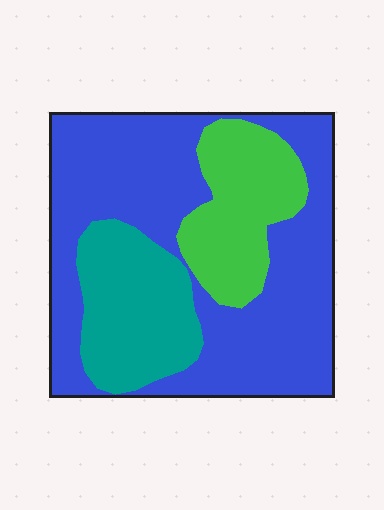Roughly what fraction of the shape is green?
Green takes up about one fifth (1/5) of the shape.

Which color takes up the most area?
Blue, at roughly 60%.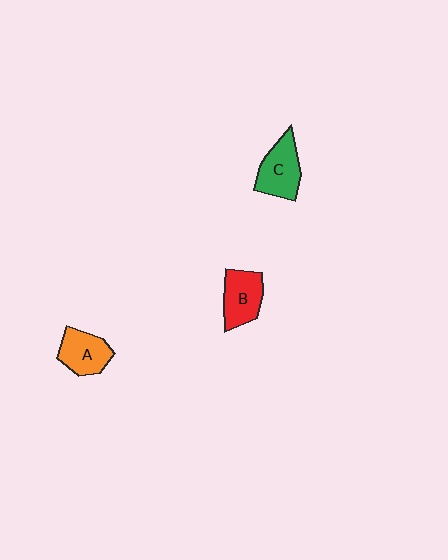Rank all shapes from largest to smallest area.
From largest to smallest: C (green), B (red), A (orange).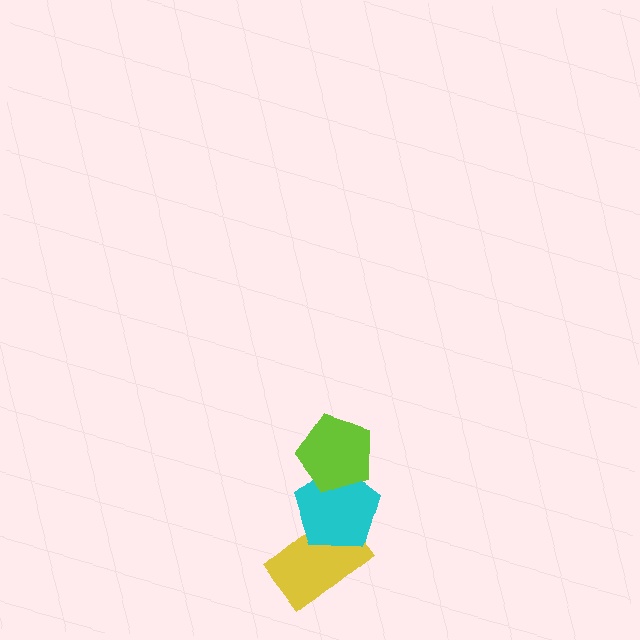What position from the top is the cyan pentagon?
The cyan pentagon is 2nd from the top.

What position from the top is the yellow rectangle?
The yellow rectangle is 3rd from the top.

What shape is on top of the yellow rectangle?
The cyan pentagon is on top of the yellow rectangle.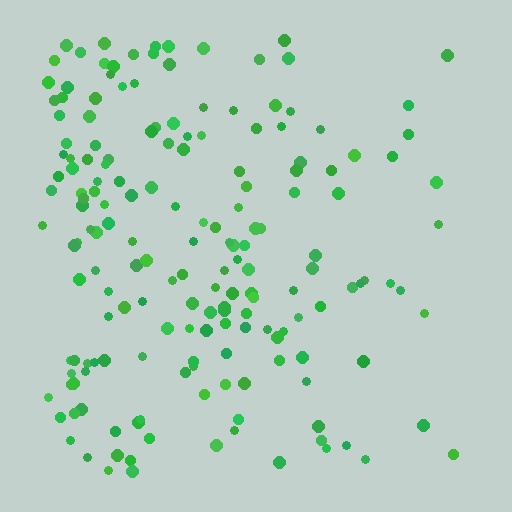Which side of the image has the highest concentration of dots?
The left.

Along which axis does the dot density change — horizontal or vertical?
Horizontal.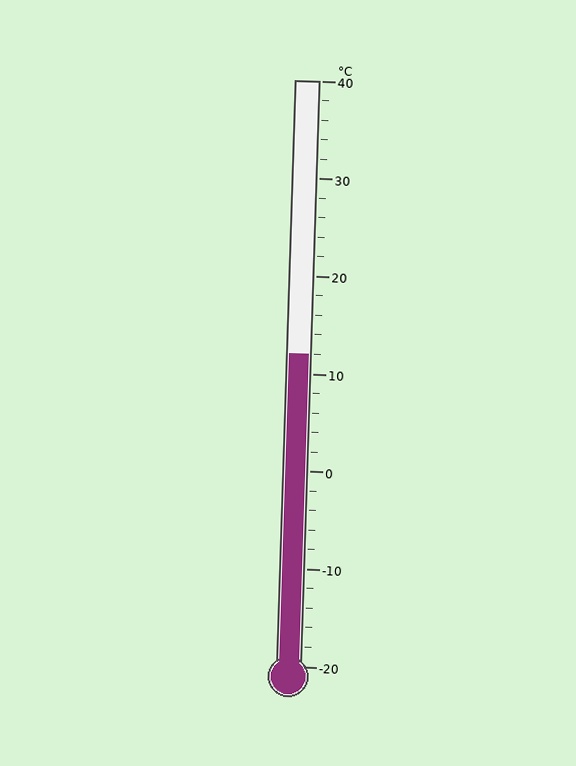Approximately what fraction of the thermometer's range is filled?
The thermometer is filled to approximately 55% of its range.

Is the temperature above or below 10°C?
The temperature is above 10°C.